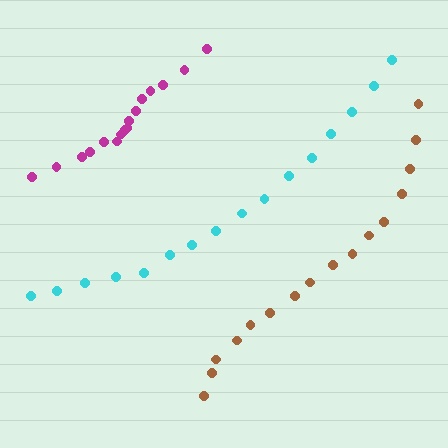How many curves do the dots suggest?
There are 3 distinct paths.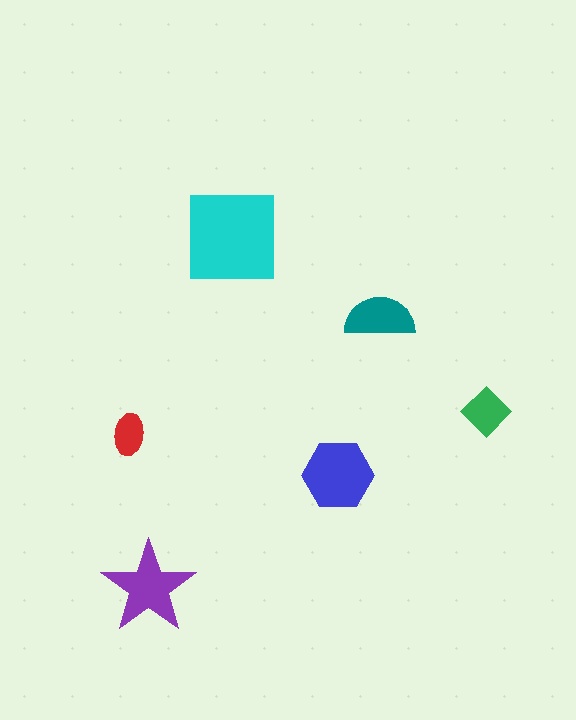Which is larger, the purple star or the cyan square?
The cyan square.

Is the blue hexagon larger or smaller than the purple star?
Larger.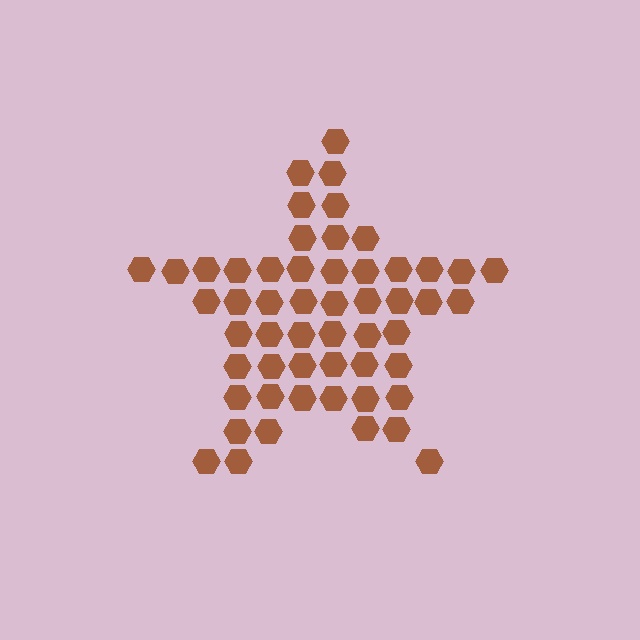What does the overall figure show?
The overall figure shows a star.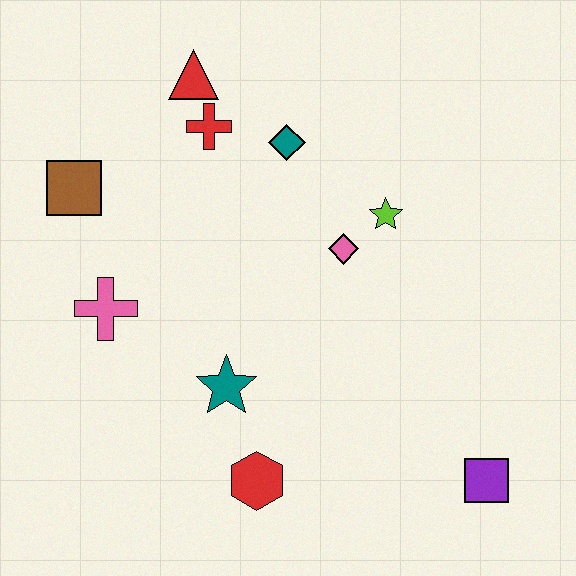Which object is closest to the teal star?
The red hexagon is closest to the teal star.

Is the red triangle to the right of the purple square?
No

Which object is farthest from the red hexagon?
The red triangle is farthest from the red hexagon.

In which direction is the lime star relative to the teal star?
The lime star is above the teal star.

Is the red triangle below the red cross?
No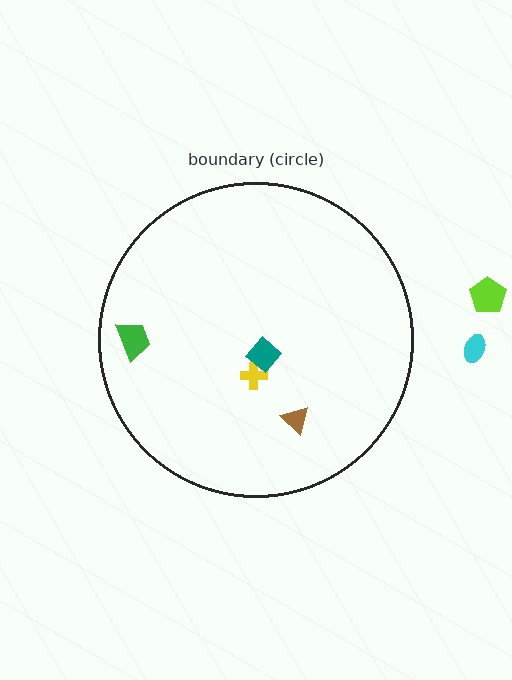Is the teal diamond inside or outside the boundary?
Inside.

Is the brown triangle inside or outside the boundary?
Inside.